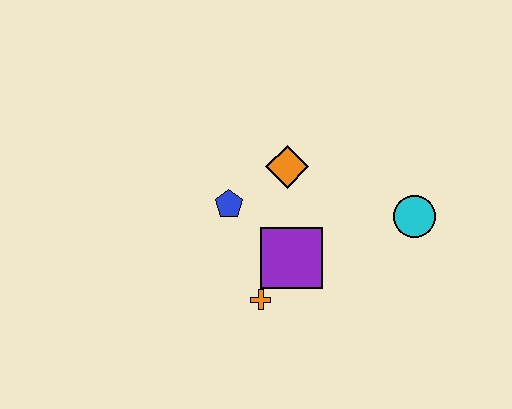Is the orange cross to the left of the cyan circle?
Yes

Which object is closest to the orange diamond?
The blue pentagon is closest to the orange diamond.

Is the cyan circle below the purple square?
No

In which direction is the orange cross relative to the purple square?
The orange cross is below the purple square.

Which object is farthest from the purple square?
The cyan circle is farthest from the purple square.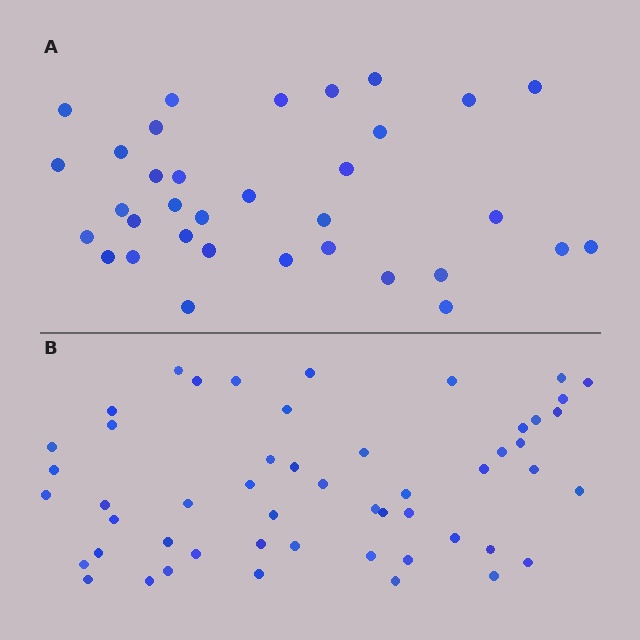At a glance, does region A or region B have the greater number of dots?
Region B (the bottom region) has more dots.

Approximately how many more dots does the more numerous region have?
Region B has approximately 20 more dots than region A.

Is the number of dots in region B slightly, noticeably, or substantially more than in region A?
Region B has substantially more. The ratio is roughly 1.5 to 1.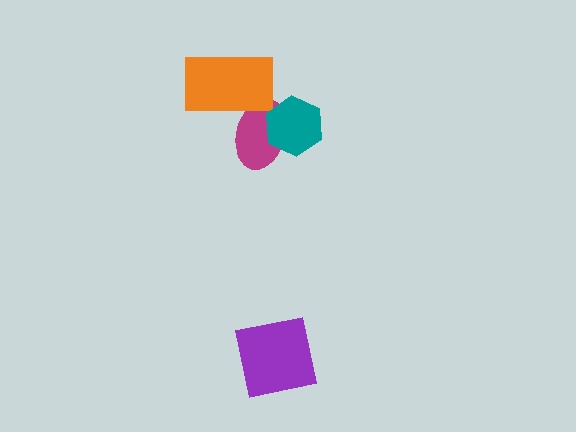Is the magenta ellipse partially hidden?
Yes, it is partially covered by another shape.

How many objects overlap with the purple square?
0 objects overlap with the purple square.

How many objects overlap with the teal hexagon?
1 object overlaps with the teal hexagon.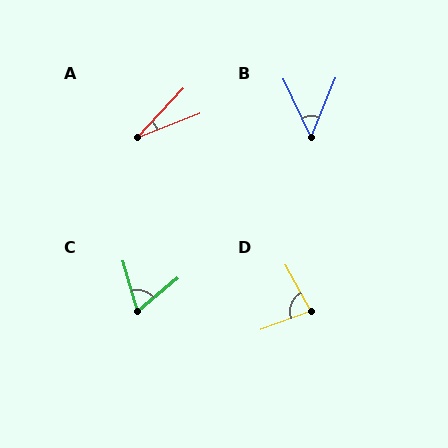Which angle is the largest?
D, at approximately 81 degrees.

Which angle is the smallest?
A, at approximately 25 degrees.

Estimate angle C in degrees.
Approximately 66 degrees.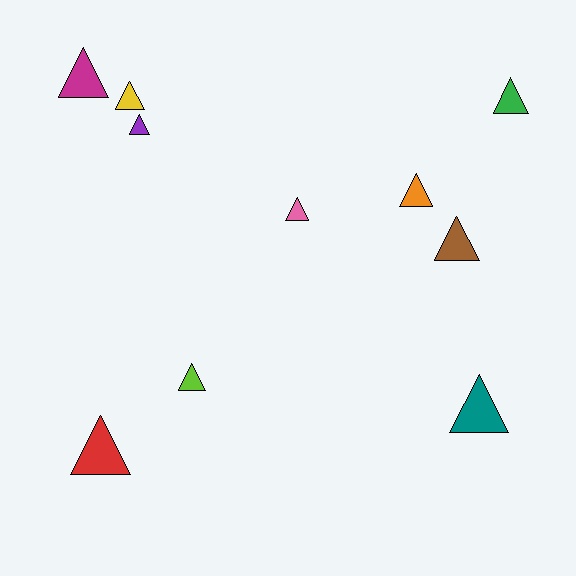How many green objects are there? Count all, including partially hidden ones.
There is 1 green object.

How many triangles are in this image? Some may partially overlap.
There are 10 triangles.